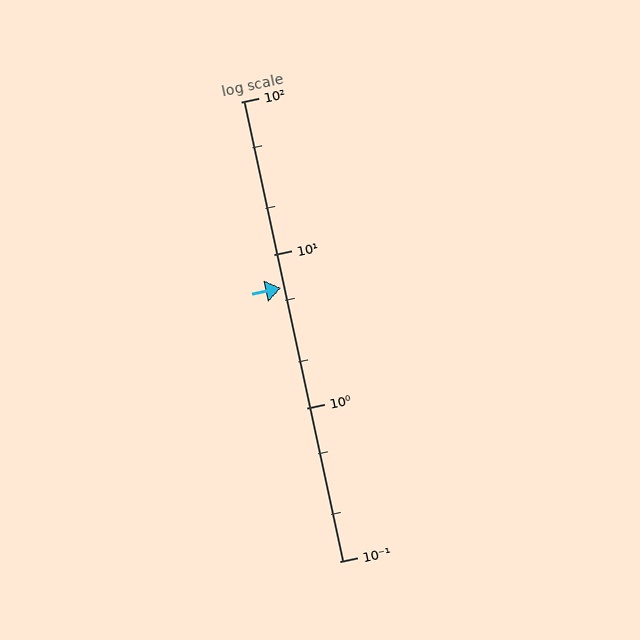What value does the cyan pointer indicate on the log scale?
The pointer indicates approximately 6.1.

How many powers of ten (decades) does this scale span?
The scale spans 3 decades, from 0.1 to 100.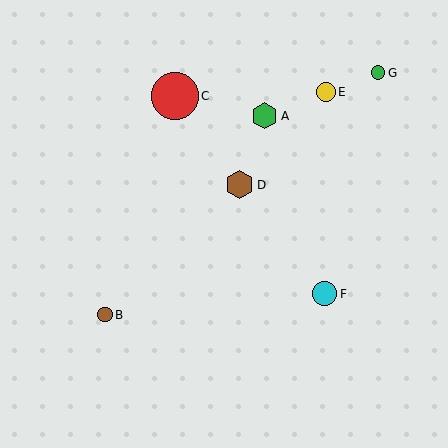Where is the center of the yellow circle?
The center of the yellow circle is at (326, 92).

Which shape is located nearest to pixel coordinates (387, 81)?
The green circle (labeled G) at (378, 73) is nearest to that location.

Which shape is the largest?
The red circle (labeled C) is the largest.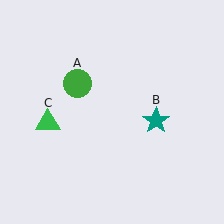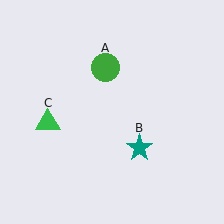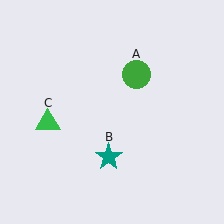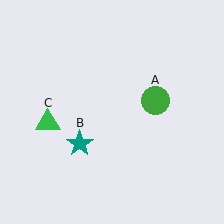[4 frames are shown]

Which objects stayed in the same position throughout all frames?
Green triangle (object C) remained stationary.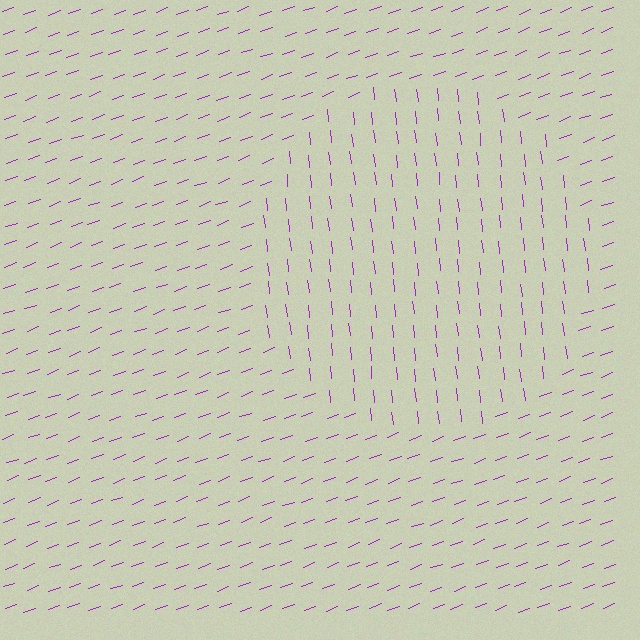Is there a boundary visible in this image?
Yes, there is a texture boundary formed by a change in line orientation.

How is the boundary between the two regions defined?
The boundary is defined purely by a change in line orientation (approximately 76 degrees difference). All lines are the same color and thickness.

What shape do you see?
I see a circle.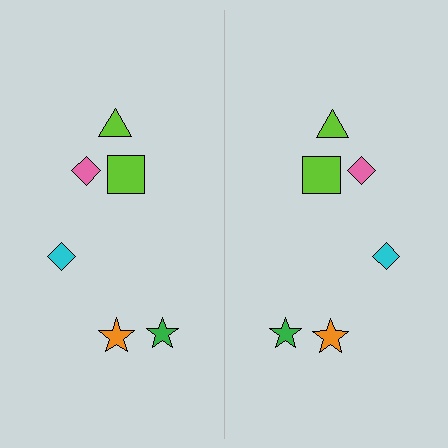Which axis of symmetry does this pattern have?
The pattern has a vertical axis of symmetry running through the center of the image.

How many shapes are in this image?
There are 12 shapes in this image.